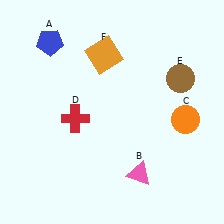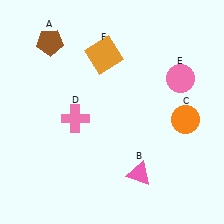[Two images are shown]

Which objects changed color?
A changed from blue to brown. D changed from red to pink. E changed from brown to pink.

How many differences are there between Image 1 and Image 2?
There are 3 differences between the two images.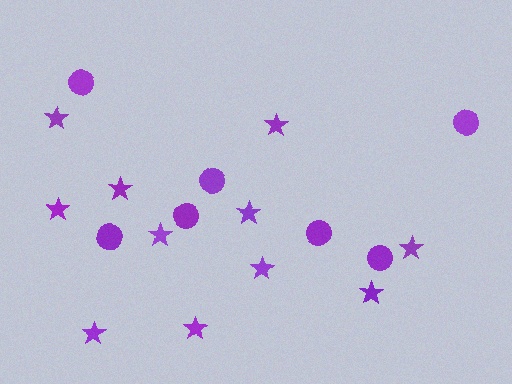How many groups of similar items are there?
There are 2 groups: one group of circles (7) and one group of stars (11).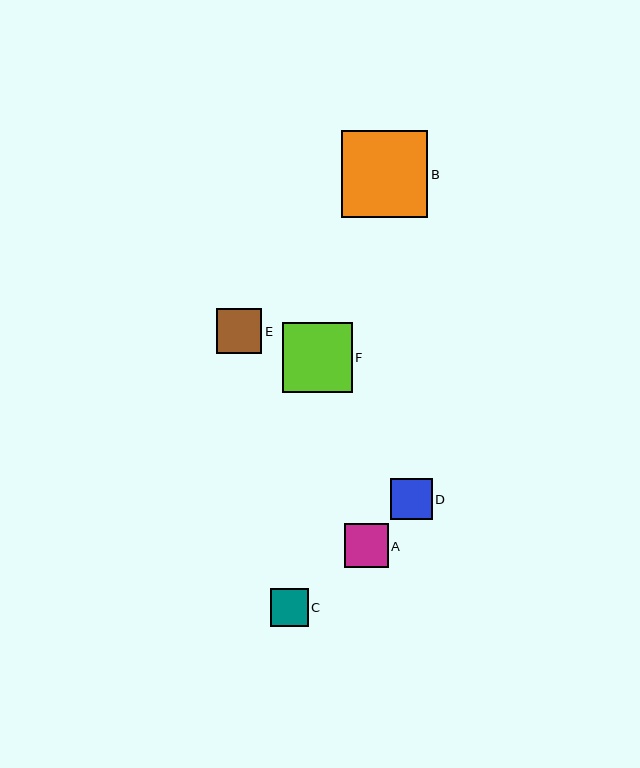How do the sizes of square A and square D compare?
Square A and square D are approximately the same size.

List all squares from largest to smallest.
From largest to smallest: B, F, E, A, D, C.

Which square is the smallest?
Square C is the smallest with a size of approximately 38 pixels.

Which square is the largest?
Square B is the largest with a size of approximately 86 pixels.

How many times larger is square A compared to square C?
Square A is approximately 1.2 times the size of square C.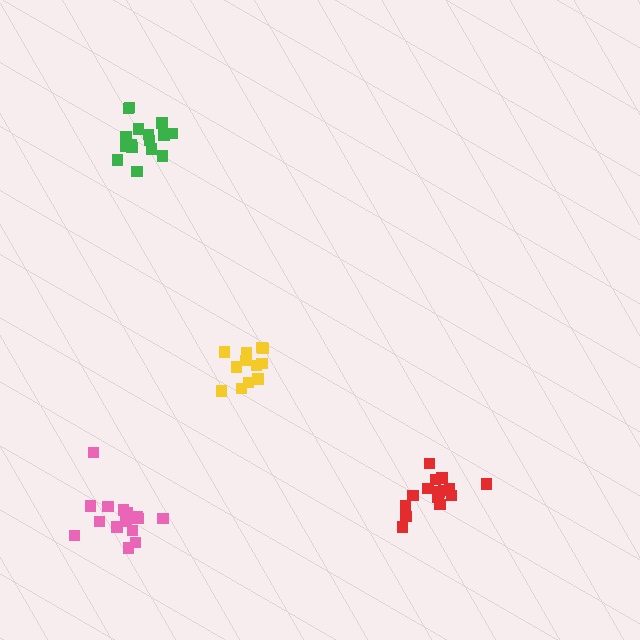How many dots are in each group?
Group 1: 16 dots, Group 2: 15 dots, Group 3: 13 dots, Group 4: 16 dots (60 total).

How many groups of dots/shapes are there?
There are 4 groups.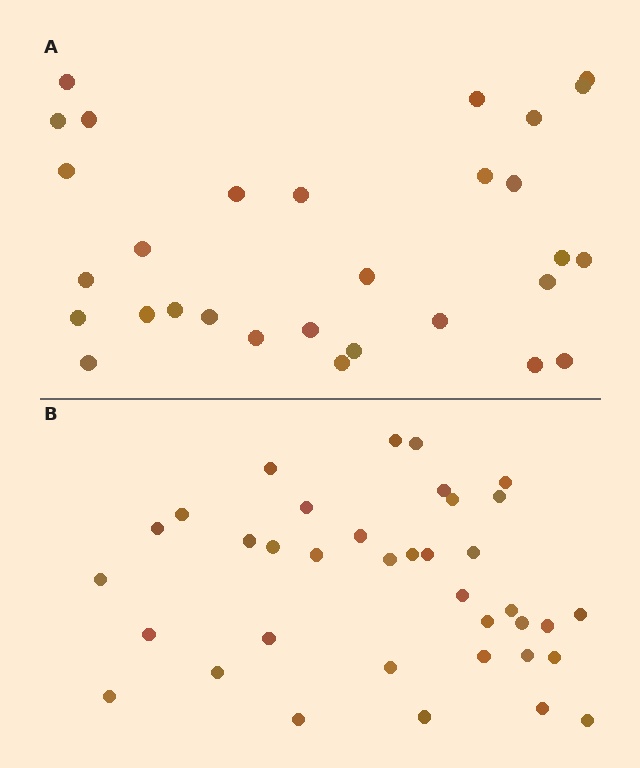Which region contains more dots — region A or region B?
Region B (the bottom region) has more dots.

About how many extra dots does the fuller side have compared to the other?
Region B has roughly 8 or so more dots than region A.